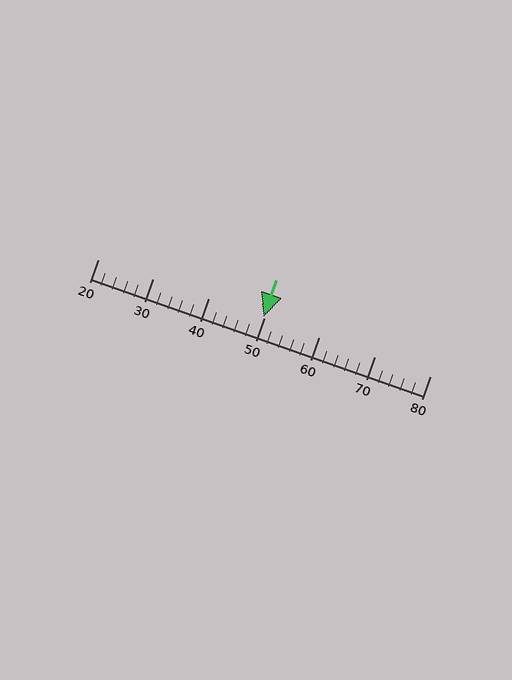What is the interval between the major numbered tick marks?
The major tick marks are spaced 10 units apart.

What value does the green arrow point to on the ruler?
The green arrow points to approximately 50.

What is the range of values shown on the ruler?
The ruler shows values from 20 to 80.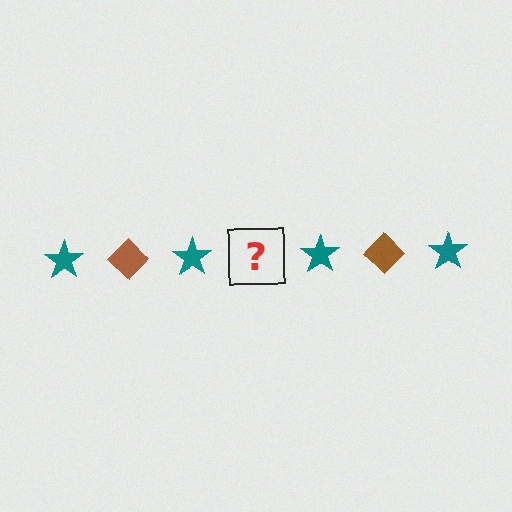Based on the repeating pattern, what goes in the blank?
The blank should be a brown diamond.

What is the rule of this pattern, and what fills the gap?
The rule is that the pattern alternates between teal star and brown diamond. The gap should be filled with a brown diamond.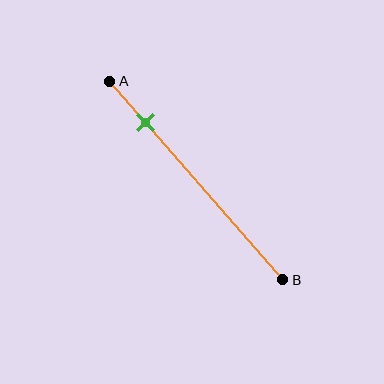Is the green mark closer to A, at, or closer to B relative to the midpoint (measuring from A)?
The green mark is closer to point A than the midpoint of segment AB.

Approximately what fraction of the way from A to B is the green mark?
The green mark is approximately 20% of the way from A to B.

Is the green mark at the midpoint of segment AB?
No, the mark is at about 20% from A, not at the 50% midpoint.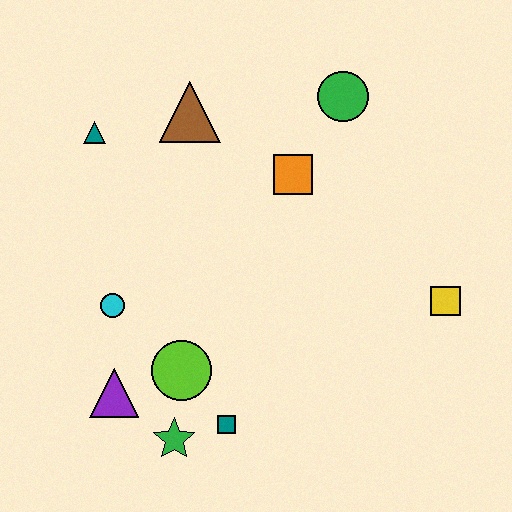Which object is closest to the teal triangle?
The brown triangle is closest to the teal triangle.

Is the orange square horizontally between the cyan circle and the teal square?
No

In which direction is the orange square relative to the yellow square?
The orange square is to the left of the yellow square.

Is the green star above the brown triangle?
No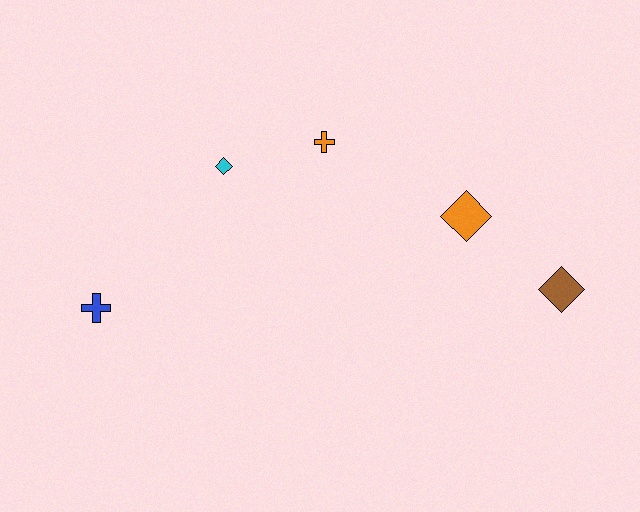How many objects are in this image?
There are 5 objects.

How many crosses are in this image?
There are 2 crosses.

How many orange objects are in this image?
There are 2 orange objects.